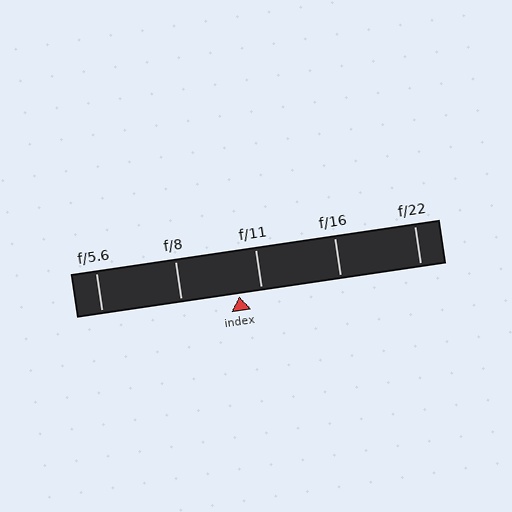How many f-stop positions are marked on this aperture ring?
There are 5 f-stop positions marked.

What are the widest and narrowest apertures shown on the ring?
The widest aperture shown is f/5.6 and the narrowest is f/22.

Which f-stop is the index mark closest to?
The index mark is closest to f/11.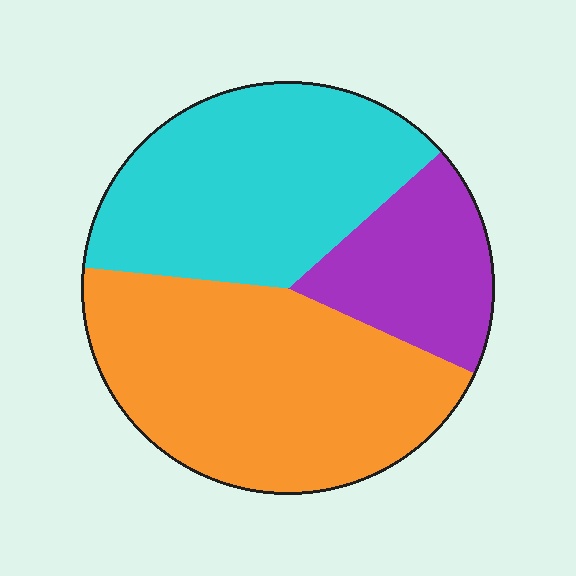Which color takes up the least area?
Purple, at roughly 20%.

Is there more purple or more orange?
Orange.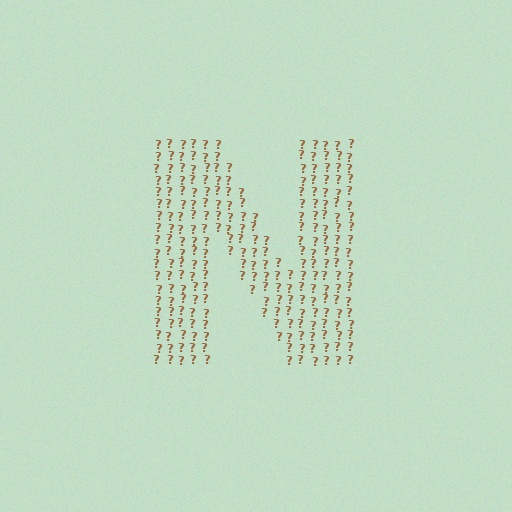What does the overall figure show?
The overall figure shows the letter N.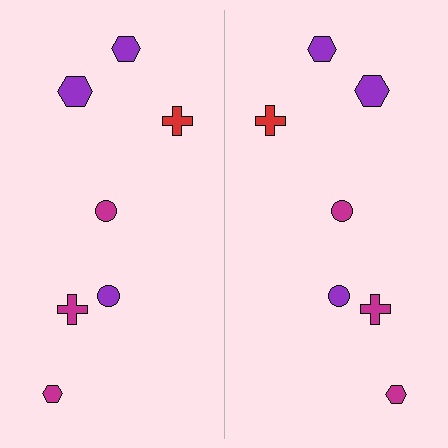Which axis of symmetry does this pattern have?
The pattern has a vertical axis of symmetry running through the center of the image.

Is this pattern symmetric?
Yes, this pattern has bilateral (reflection) symmetry.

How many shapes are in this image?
There are 14 shapes in this image.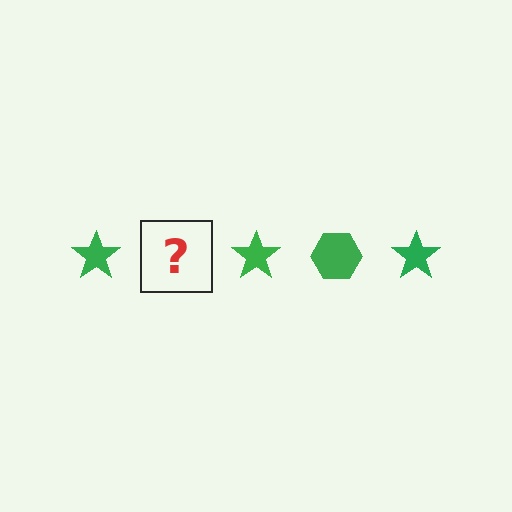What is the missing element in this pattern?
The missing element is a green hexagon.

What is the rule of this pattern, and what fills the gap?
The rule is that the pattern cycles through star, hexagon shapes in green. The gap should be filled with a green hexagon.